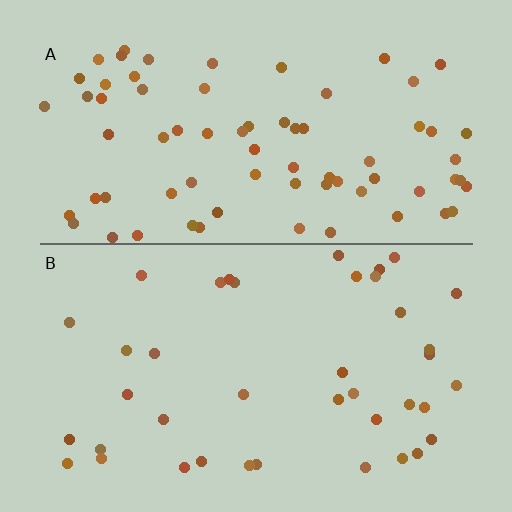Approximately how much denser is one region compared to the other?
Approximately 1.8× — region A over region B.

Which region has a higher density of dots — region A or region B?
A (the top).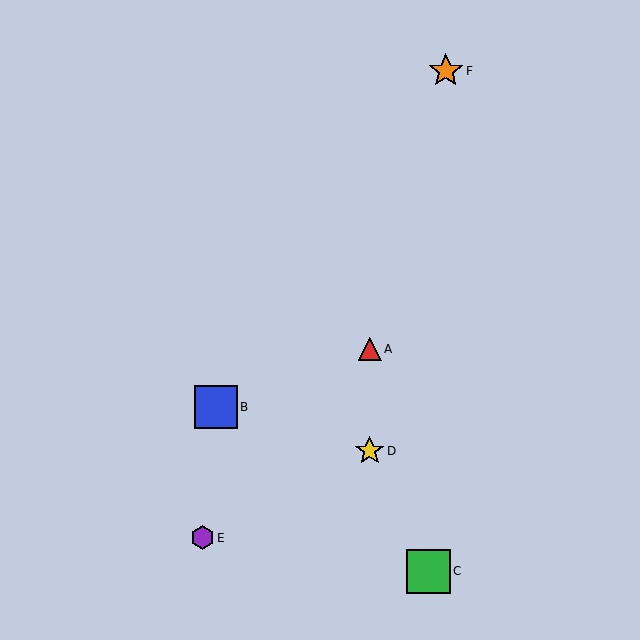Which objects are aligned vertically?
Objects A, D are aligned vertically.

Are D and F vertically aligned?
No, D is at x≈370 and F is at x≈446.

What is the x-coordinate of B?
Object B is at x≈216.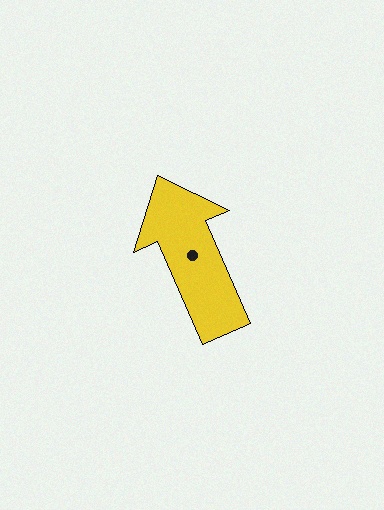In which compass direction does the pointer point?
Northwest.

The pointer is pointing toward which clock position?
Roughly 11 o'clock.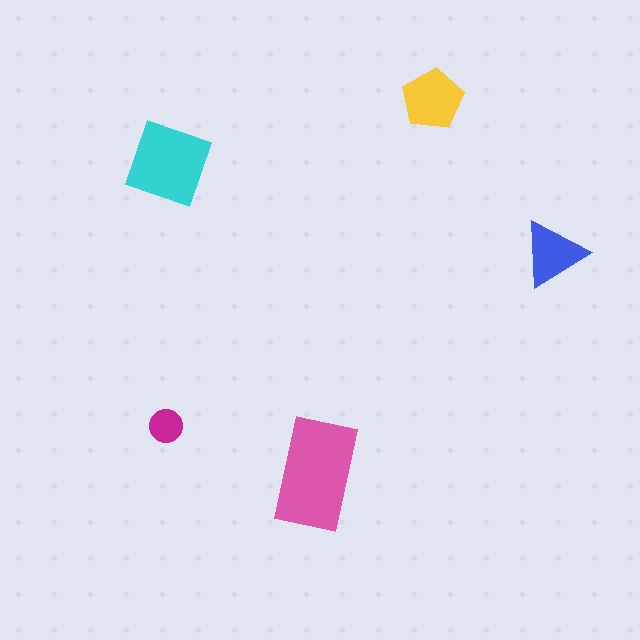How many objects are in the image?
There are 5 objects in the image.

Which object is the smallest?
The magenta circle.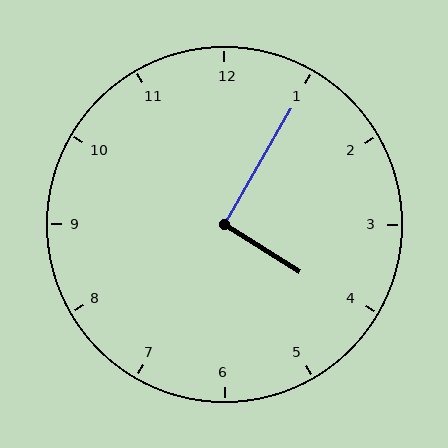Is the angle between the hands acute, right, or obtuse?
It is right.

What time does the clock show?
4:05.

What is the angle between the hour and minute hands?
Approximately 92 degrees.